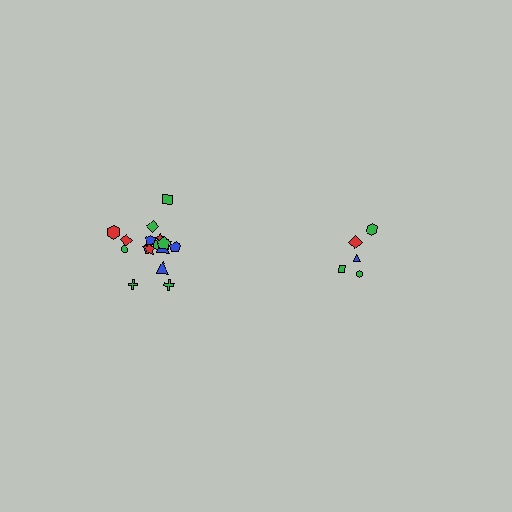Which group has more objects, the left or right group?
The left group.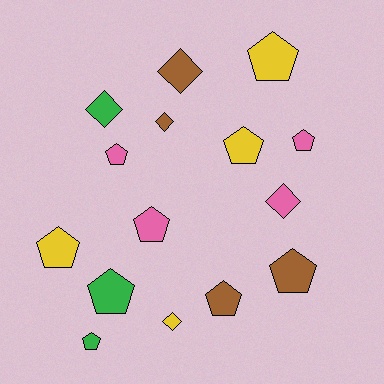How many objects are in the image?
There are 15 objects.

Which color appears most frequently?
Yellow, with 4 objects.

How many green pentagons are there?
There are 2 green pentagons.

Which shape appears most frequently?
Pentagon, with 10 objects.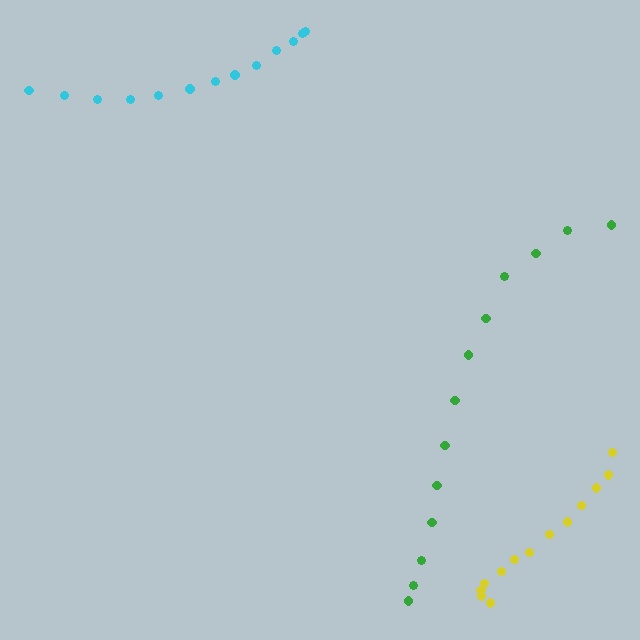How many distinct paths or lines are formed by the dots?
There are 3 distinct paths.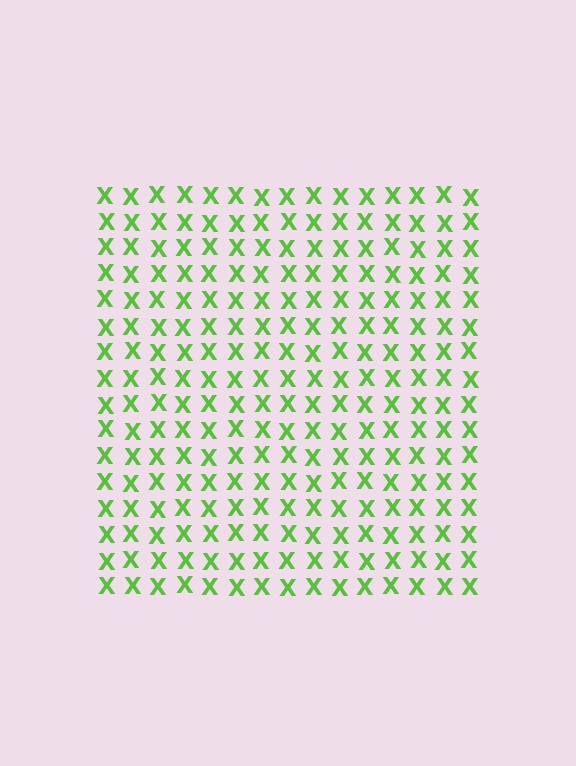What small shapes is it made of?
It is made of small letter X's.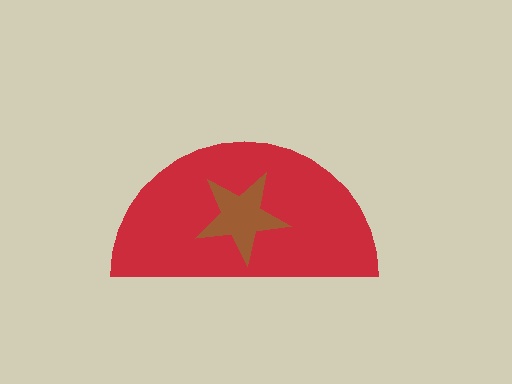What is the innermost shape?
The brown star.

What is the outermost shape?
The red semicircle.